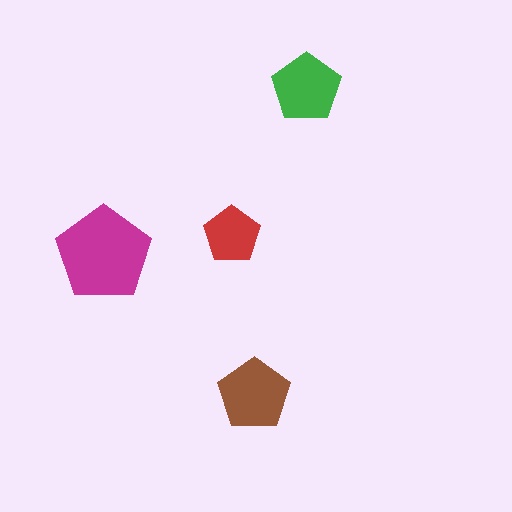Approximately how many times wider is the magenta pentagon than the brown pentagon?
About 1.5 times wider.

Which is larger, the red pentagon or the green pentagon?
The green one.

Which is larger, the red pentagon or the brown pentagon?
The brown one.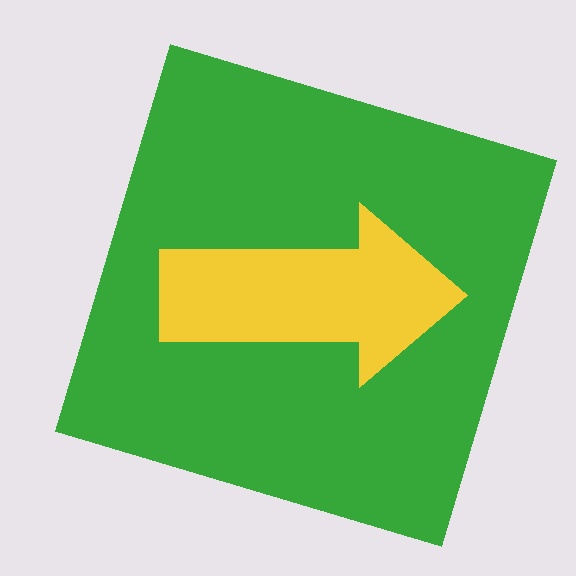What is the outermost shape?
The green square.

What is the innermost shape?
The yellow arrow.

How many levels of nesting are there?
2.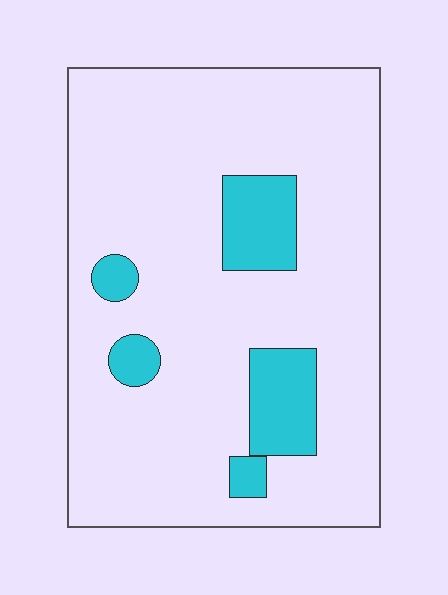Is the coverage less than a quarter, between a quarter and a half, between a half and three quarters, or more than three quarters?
Less than a quarter.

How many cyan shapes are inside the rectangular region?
5.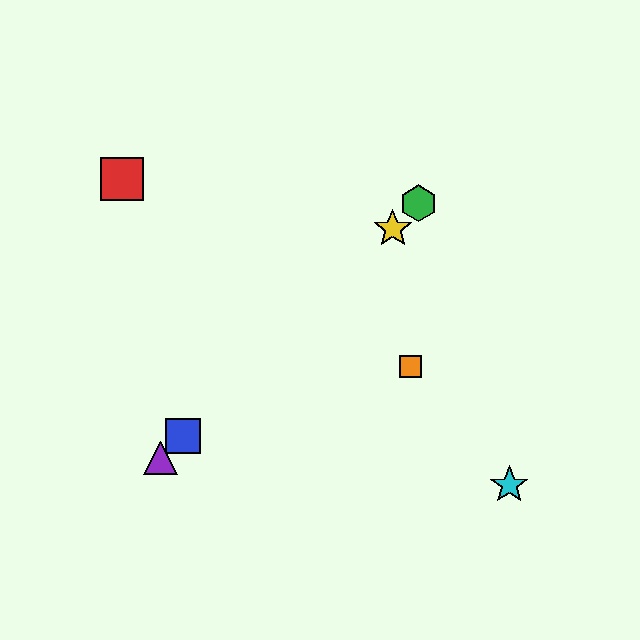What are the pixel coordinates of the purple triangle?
The purple triangle is at (161, 458).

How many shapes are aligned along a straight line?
4 shapes (the blue square, the green hexagon, the yellow star, the purple triangle) are aligned along a straight line.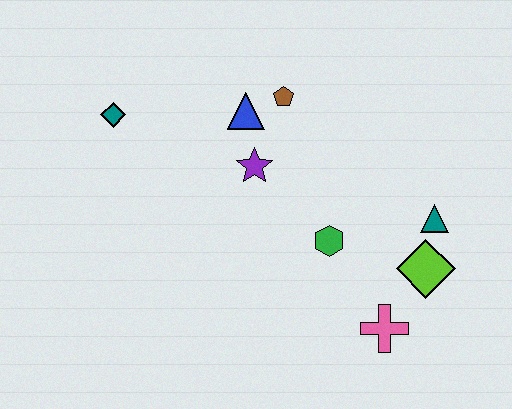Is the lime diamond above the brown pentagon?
No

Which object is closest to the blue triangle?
The brown pentagon is closest to the blue triangle.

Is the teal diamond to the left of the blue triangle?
Yes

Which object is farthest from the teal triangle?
The teal diamond is farthest from the teal triangle.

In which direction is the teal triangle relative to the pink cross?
The teal triangle is above the pink cross.